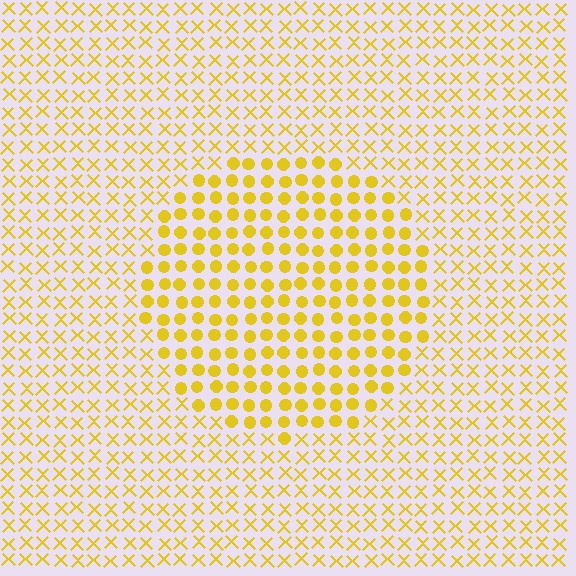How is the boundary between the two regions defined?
The boundary is defined by a change in element shape: circles inside vs. X marks outside. All elements share the same color and spacing.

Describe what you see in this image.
The image is filled with small yellow elements arranged in a uniform grid. A circle-shaped region contains circles, while the surrounding area contains X marks. The boundary is defined purely by the change in element shape.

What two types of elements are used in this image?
The image uses circles inside the circle region and X marks outside it.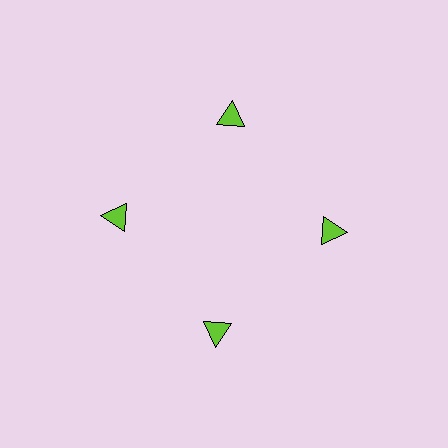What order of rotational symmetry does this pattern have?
This pattern has 4-fold rotational symmetry.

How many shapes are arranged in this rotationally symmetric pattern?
There are 4 shapes, arranged in 4 groups of 1.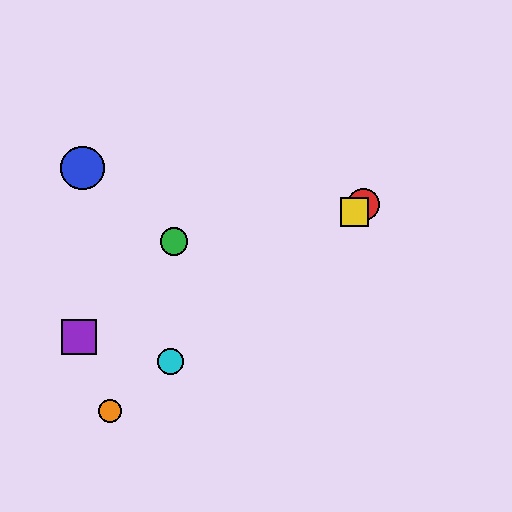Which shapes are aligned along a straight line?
The red circle, the yellow square, the orange circle, the cyan circle are aligned along a straight line.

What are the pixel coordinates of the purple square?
The purple square is at (79, 337).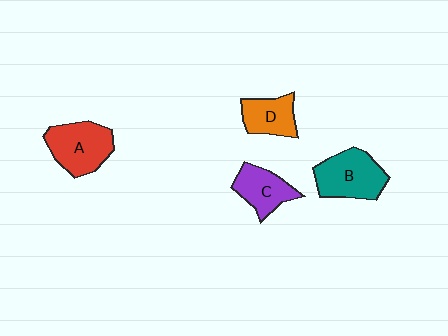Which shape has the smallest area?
Shape D (orange).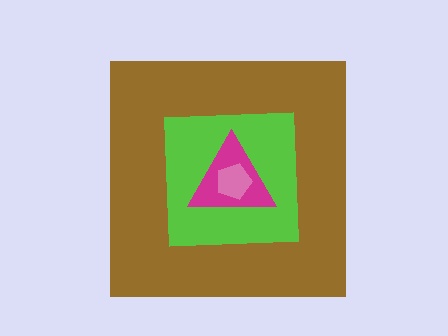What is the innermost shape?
The pink pentagon.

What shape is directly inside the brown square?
The lime square.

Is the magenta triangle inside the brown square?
Yes.